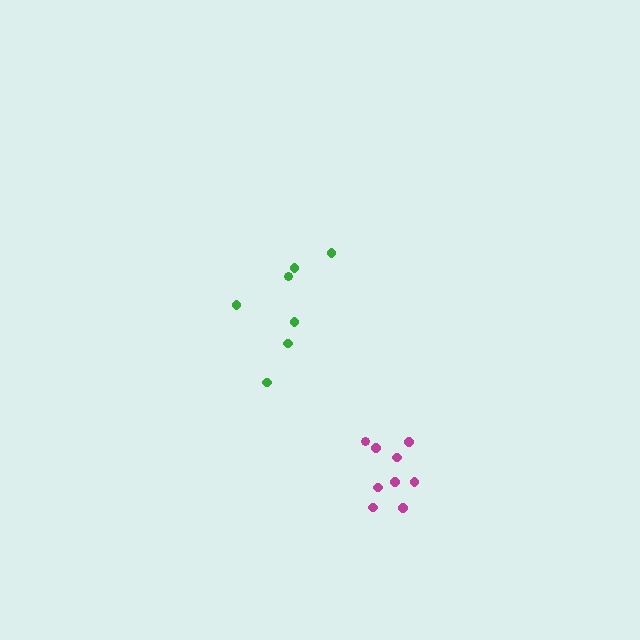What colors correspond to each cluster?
The clusters are colored: green, magenta.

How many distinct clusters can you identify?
There are 2 distinct clusters.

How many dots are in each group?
Group 1: 7 dots, Group 2: 9 dots (16 total).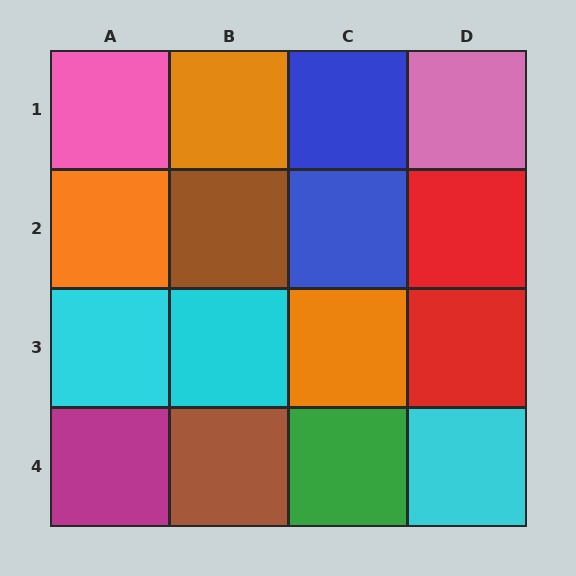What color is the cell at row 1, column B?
Orange.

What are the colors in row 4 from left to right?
Magenta, brown, green, cyan.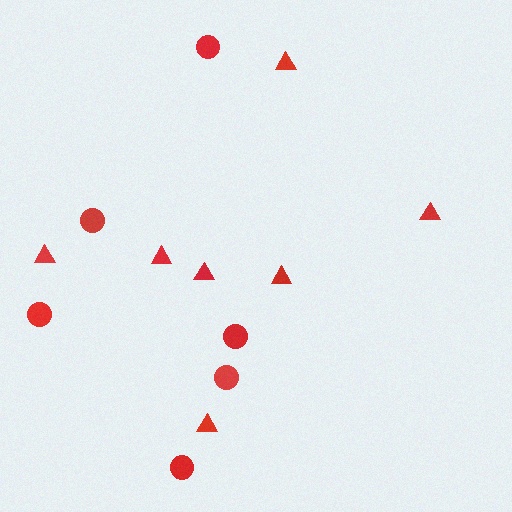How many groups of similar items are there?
There are 2 groups: one group of triangles (7) and one group of circles (6).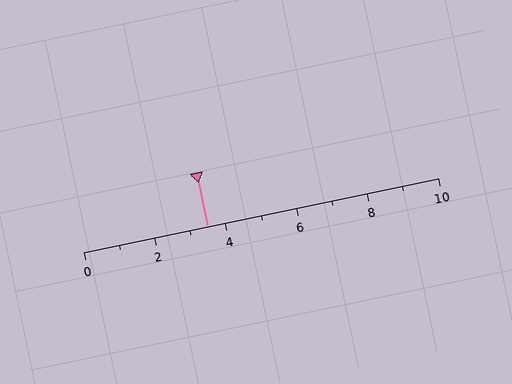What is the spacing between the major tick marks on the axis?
The major ticks are spaced 2 apart.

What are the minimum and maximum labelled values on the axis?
The axis runs from 0 to 10.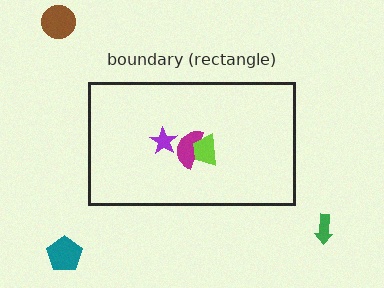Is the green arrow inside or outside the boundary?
Outside.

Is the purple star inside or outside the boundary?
Inside.